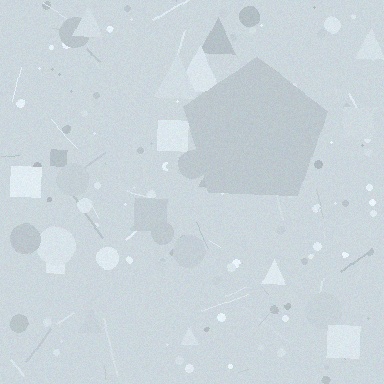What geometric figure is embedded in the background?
A pentagon is embedded in the background.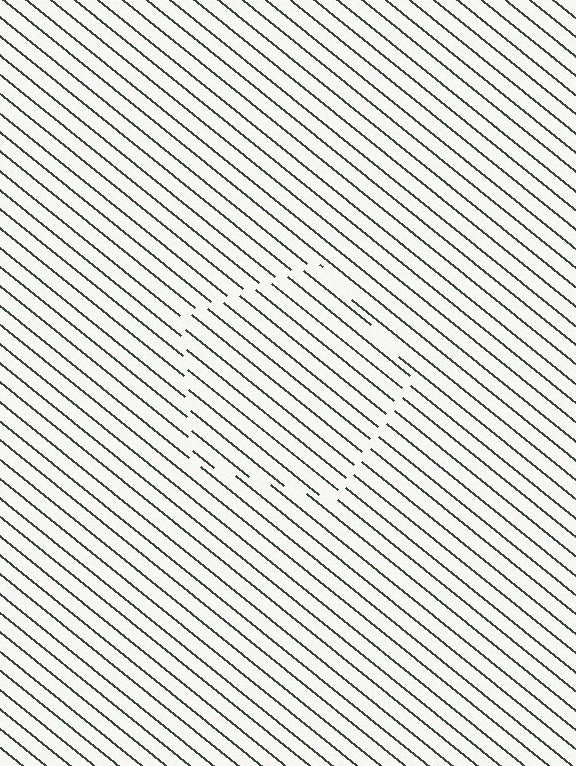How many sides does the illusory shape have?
5 sides — the line-ends trace a pentagon.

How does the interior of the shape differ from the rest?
The interior of the shape contains the same grating, shifted by half a period — the contour is defined by the phase discontinuity where line-ends from the inner and outer gratings abut.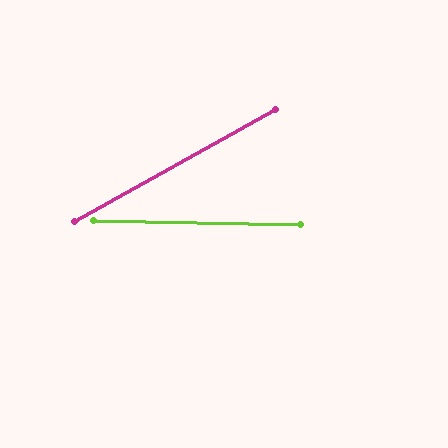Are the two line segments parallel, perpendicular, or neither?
Neither parallel nor perpendicular — they differ by about 30°.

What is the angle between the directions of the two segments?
Approximately 30 degrees.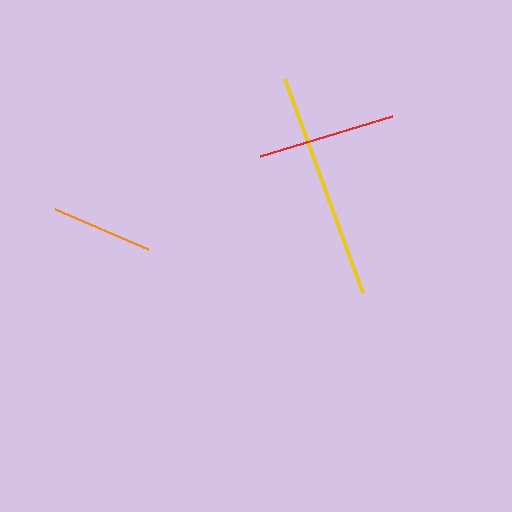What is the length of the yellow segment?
The yellow segment is approximately 228 pixels long.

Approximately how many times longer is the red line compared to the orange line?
The red line is approximately 1.4 times the length of the orange line.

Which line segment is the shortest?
The orange line is the shortest at approximately 101 pixels.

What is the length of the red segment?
The red segment is approximately 138 pixels long.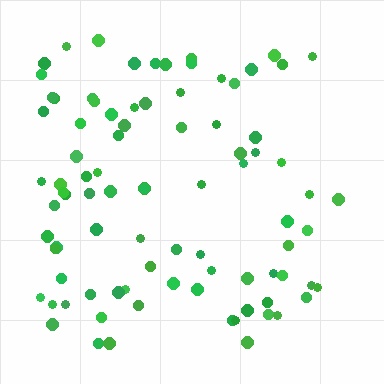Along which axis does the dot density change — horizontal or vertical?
Horizontal.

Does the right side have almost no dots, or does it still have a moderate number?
Still a moderate number, just noticeably fewer than the left.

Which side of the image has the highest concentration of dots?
The left.